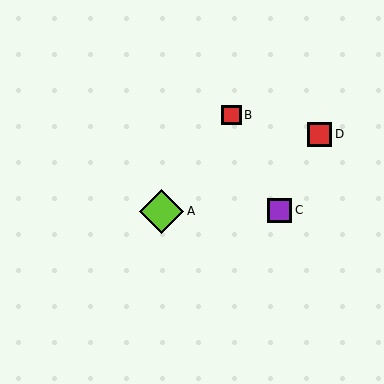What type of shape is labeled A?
Shape A is a lime diamond.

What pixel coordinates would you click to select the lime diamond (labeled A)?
Click at (162, 211) to select the lime diamond A.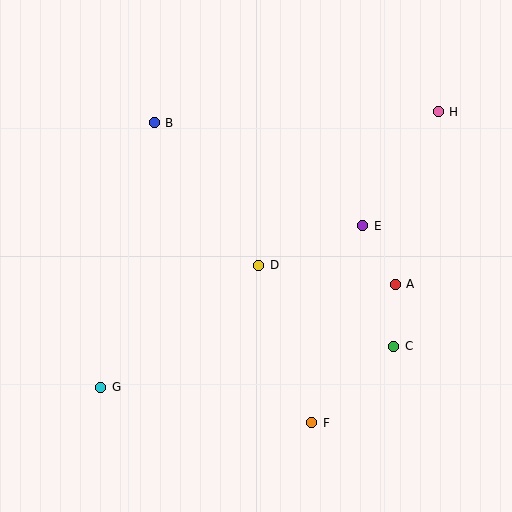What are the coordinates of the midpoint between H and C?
The midpoint between H and C is at (416, 229).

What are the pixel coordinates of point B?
Point B is at (154, 123).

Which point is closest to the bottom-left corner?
Point G is closest to the bottom-left corner.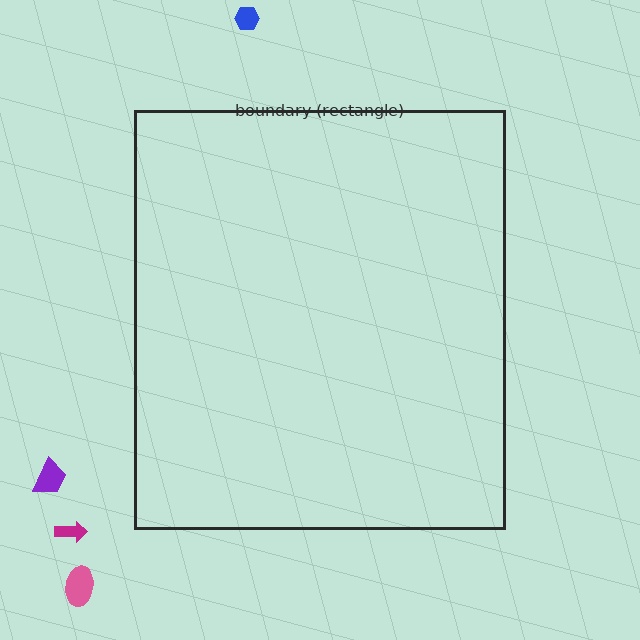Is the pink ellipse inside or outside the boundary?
Outside.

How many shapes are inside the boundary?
0 inside, 4 outside.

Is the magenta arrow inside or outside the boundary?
Outside.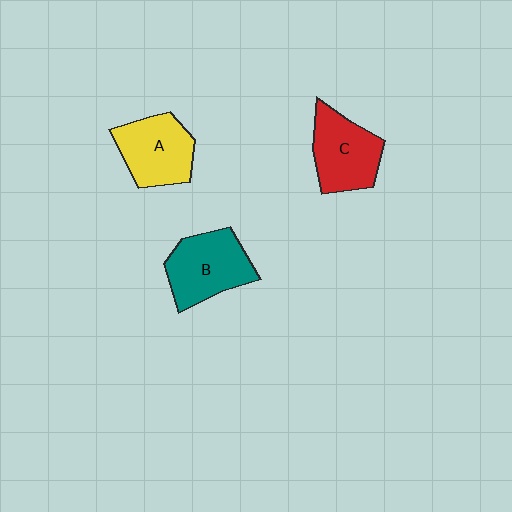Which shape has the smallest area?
Shape A (yellow).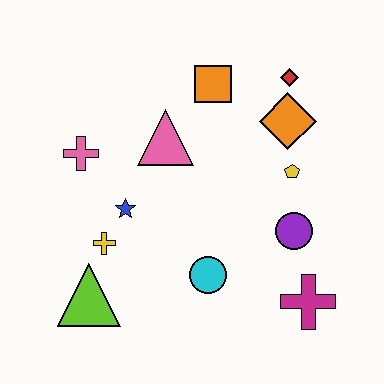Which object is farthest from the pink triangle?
The magenta cross is farthest from the pink triangle.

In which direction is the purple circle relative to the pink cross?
The purple circle is to the right of the pink cross.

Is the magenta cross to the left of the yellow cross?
No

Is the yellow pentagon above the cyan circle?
Yes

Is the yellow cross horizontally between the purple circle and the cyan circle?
No